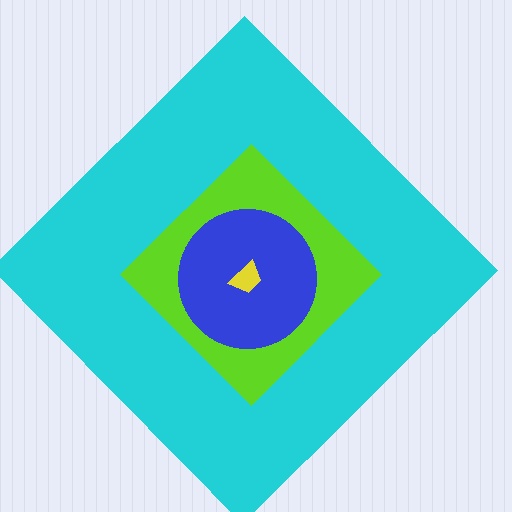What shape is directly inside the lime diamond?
The blue circle.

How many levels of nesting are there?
4.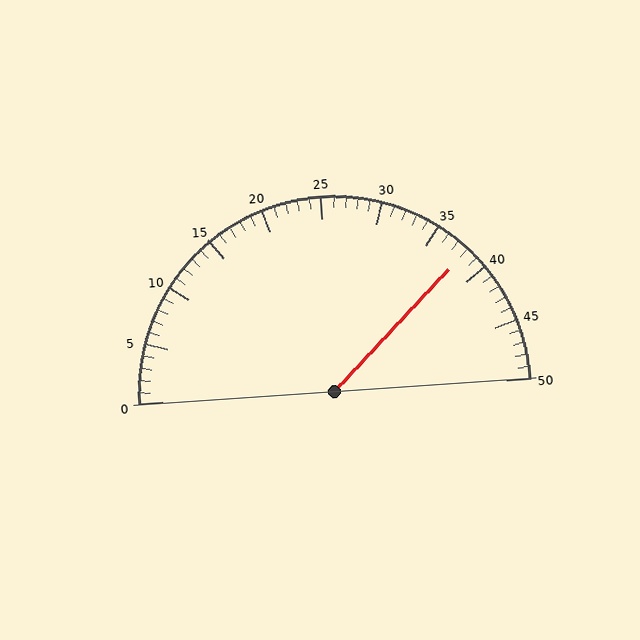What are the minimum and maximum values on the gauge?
The gauge ranges from 0 to 50.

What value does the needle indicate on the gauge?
The needle indicates approximately 38.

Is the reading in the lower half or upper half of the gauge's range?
The reading is in the upper half of the range (0 to 50).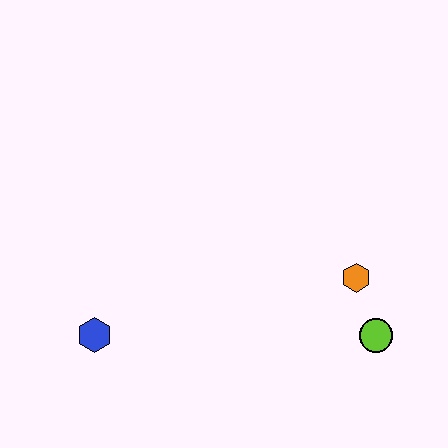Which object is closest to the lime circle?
The orange hexagon is closest to the lime circle.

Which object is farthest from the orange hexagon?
The blue hexagon is farthest from the orange hexagon.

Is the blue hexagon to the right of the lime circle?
No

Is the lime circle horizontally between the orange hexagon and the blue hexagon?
No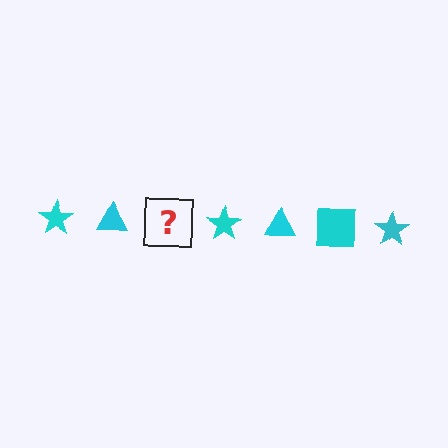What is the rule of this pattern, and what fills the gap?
The rule is that the pattern cycles through star, triangle, square shapes in cyan. The gap should be filled with a cyan square.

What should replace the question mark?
The question mark should be replaced with a cyan square.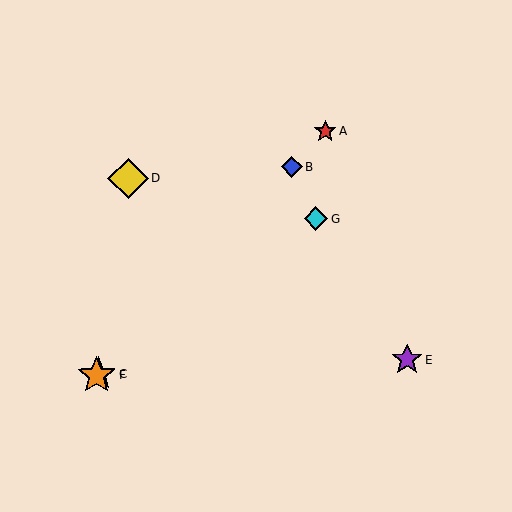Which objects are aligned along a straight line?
Objects A, B, C, F are aligned along a straight line.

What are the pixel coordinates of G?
Object G is at (316, 219).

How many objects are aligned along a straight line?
4 objects (A, B, C, F) are aligned along a straight line.